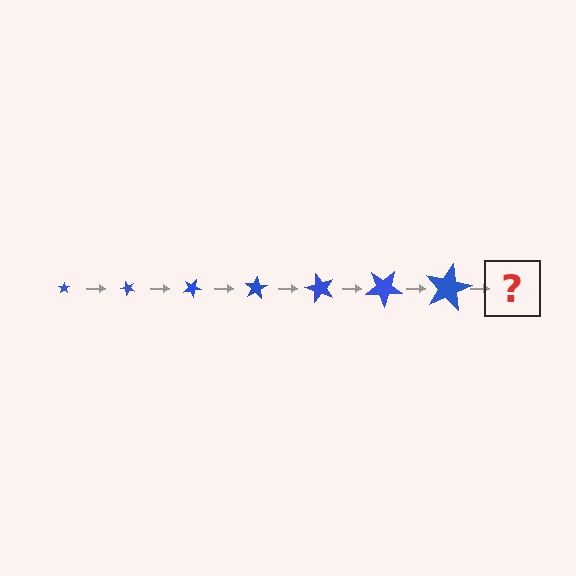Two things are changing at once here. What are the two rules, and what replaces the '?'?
The two rules are that the star grows larger each step and it rotates 50 degrees each step. The '?' should be a star, larger than the previous one and rotated 350 degrees from the start.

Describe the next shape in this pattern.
It should be a star, larger than the previous one and rotated 350 degrees from the start.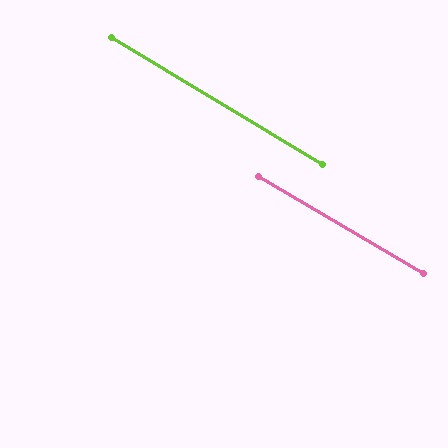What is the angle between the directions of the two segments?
Approximately 1 degree.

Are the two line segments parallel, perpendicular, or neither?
Parallel — their directions differ by only 0.6°.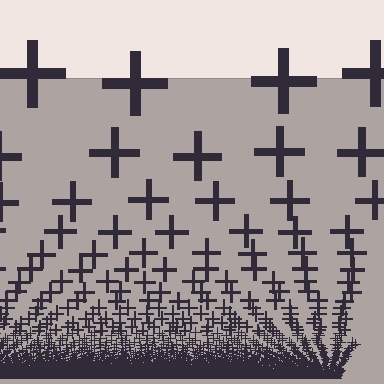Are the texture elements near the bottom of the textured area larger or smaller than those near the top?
Smaller. The gradient is inverted — elements near the bottom are smaller and denser.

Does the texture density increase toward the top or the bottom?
Density increases toward the bottom.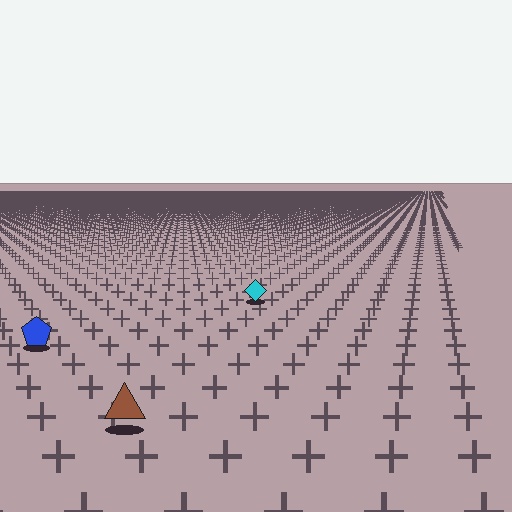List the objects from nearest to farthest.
From nearest to farthest: the brown triangle, the blue pentagon, the cyan diamond.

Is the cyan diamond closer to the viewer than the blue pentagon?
No. The blue pentagon is closer — you can tell from the texture gradient: the ground texture is coarser near it.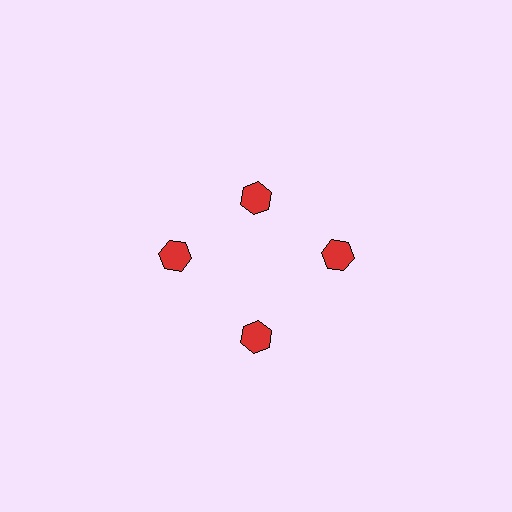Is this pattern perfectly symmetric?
No. The 4 red hexagons are arranged in a ring, but one element near the 12 o'clock position is pulled inward toward the center, breaking the 4-fold rotational symmetry.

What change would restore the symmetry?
The symmetry would be restored by moving it outward, back onto the ring so that all 4 hexagons sit at equal angles and equal distance from the center.